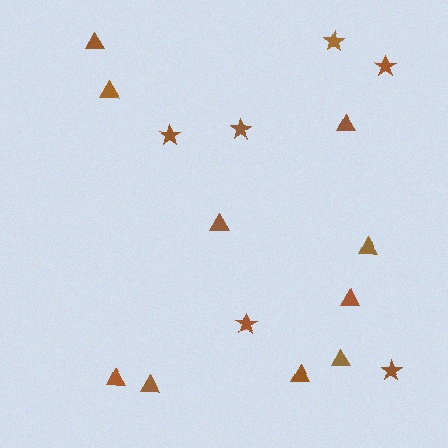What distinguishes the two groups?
There are 2 groups: one group of stars (6) and one group of triangles (10).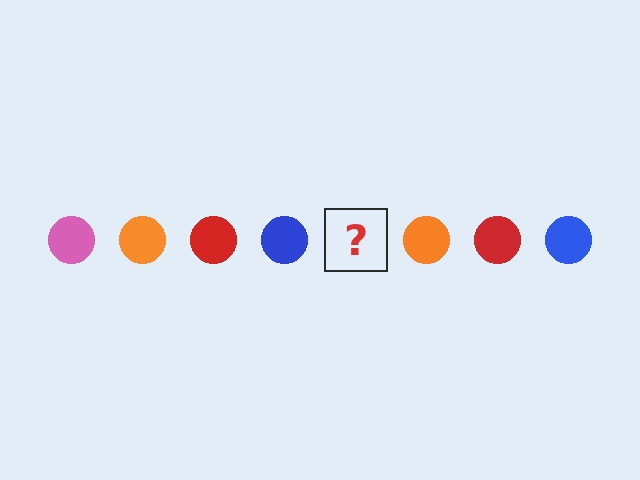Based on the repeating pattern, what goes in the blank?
The blank should be a pink circle.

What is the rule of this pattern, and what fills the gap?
The rule is that the pattern cycles through pink, orange, red, blue circles. The gap should be filled with a pink circle.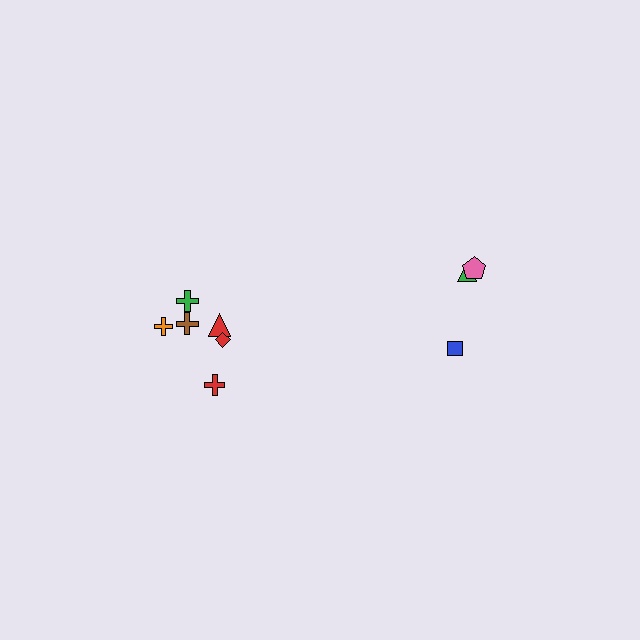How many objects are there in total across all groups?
There are 9 objects.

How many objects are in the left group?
There are 6 objects.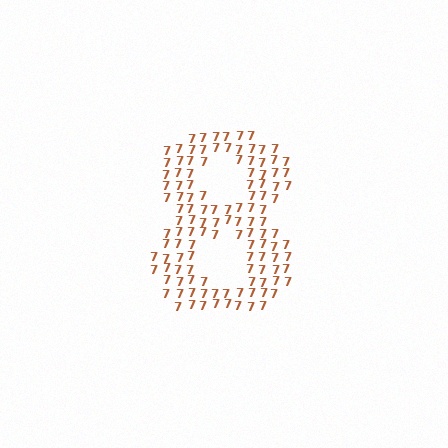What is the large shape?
The large shape is the digit 8.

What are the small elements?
The small elements are digit 7's.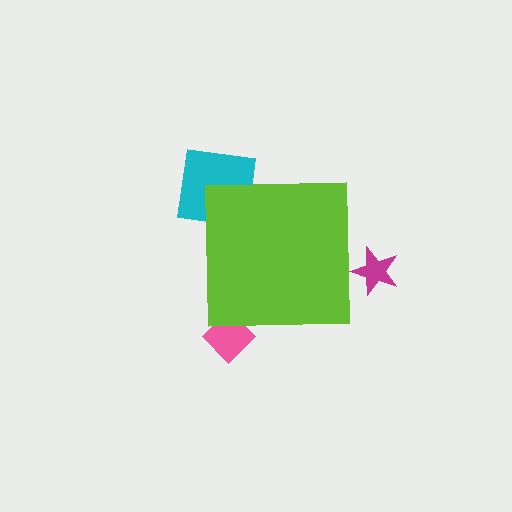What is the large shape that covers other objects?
A lime square.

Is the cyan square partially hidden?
Yes, the cyan square is partially hidden behind the lime square.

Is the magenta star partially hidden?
Yes, the magenta star is partially hidden behind the lime square.